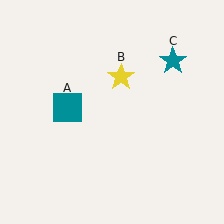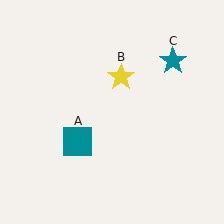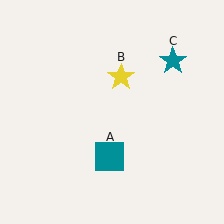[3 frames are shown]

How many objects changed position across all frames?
1 object changed position: teal square (object A).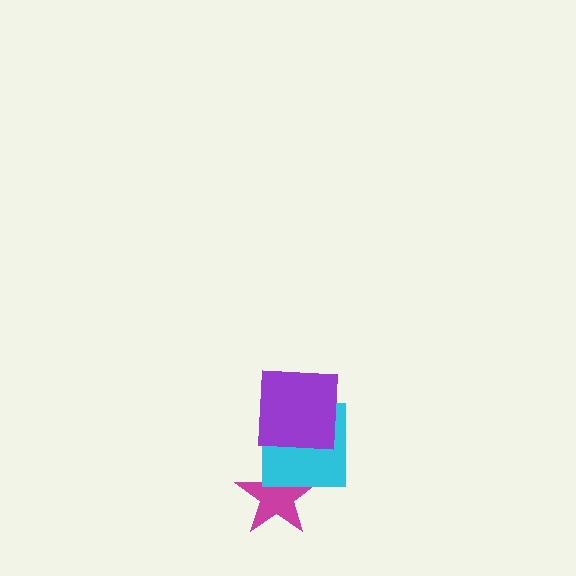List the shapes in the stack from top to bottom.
From top to bottom: the purple square, the cyan square, the magenta star.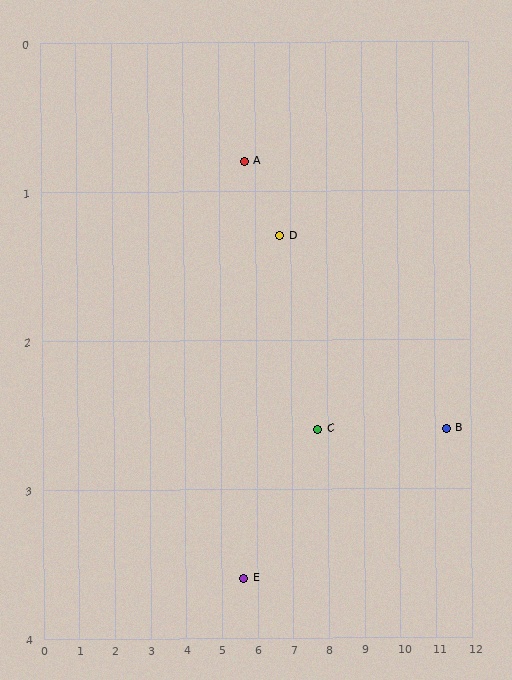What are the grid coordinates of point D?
Point D is at approximately (6.7, 1.3).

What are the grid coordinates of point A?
Point A is at approximately (5.7, 0.8).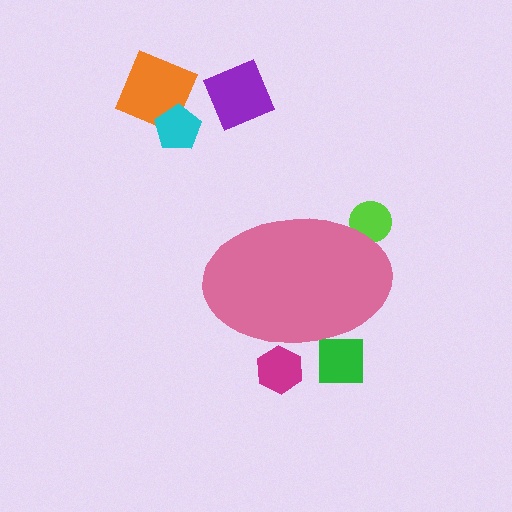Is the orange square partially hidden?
No, the orange square is fully visible.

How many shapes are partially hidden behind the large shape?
3 shapes are partially hidden.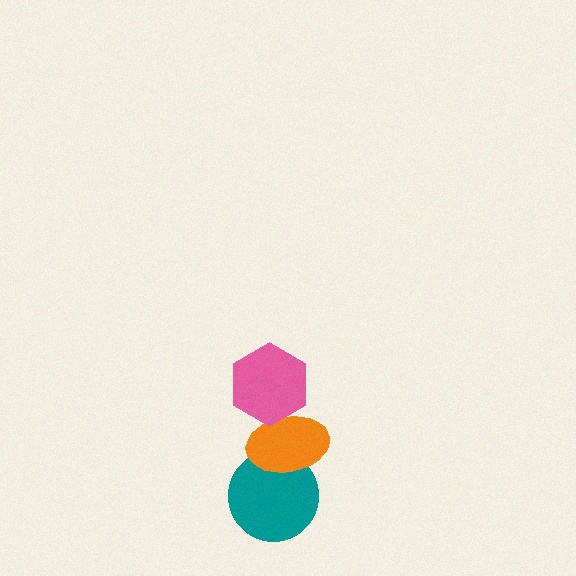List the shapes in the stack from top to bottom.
From top to bottom: the pink hexagon, the orange ellipse, the teal circle.